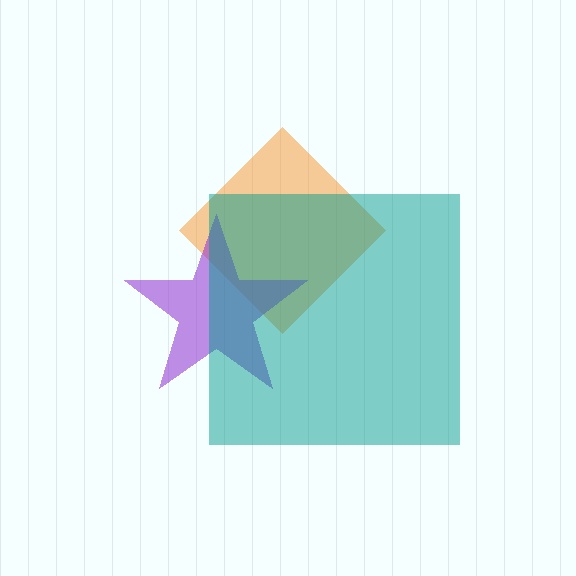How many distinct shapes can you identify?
There are 3 distinct shapes: an orange diamond, a purple star, a teal square.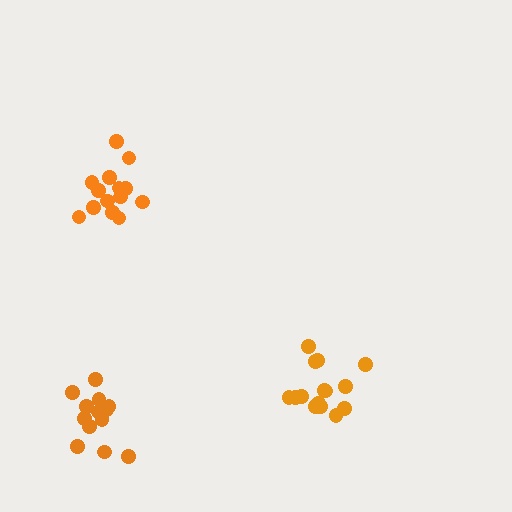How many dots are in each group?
Group 1: 13 dots, Group 2: 14 dots, Group 3: 15 dots (42 total).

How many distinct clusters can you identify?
There are 3 distinct clusters.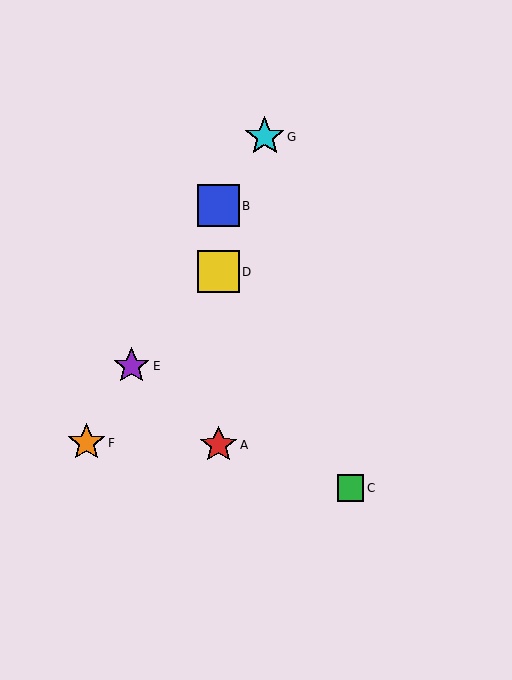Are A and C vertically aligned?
No, A is at x≈218 and C is at x≈351.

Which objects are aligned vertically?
Objects A, B, D are aligned vertically.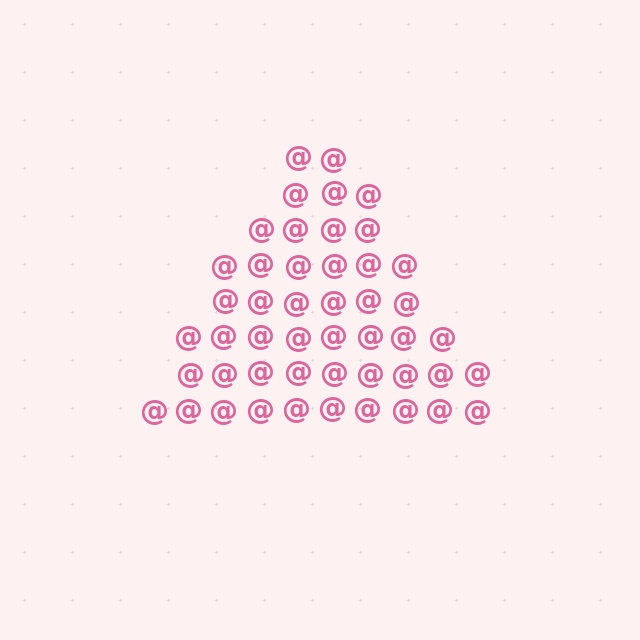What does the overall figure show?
The overall figure shows a triangle.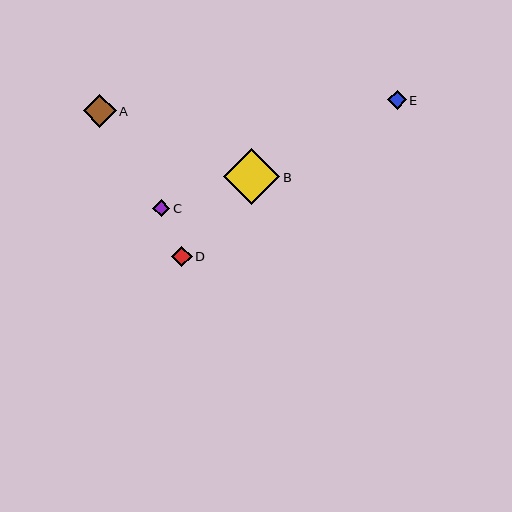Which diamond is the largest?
Diamond B is the largest with a size of approximately 56 pixels.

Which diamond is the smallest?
Diamond C is the smallest with a size of approximately 17 pixels.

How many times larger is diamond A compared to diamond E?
Diamond A is approximately 1.8 times the size of diamond E.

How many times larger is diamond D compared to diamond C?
Diamond D is approximately 1.2 times the size of diamond C.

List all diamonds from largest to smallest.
From largest to smallest: B, A, D, E, C.